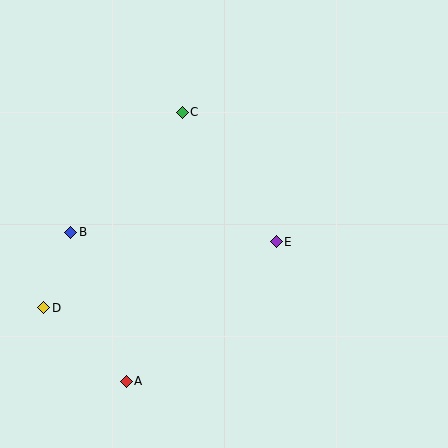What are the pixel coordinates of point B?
Point B is at (71, 232).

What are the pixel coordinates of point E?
Point E is at (276, 242).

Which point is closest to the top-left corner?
Point C is closest to the top-left corner.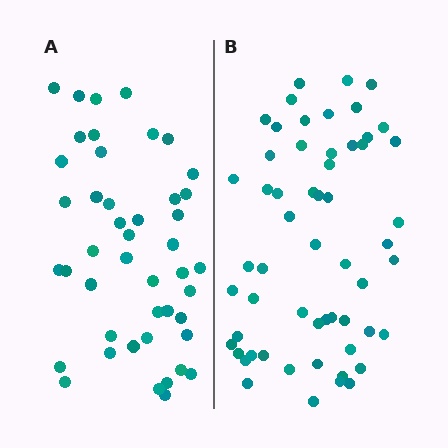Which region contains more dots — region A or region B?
Region B (the right region) has more dots.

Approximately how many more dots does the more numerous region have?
Region B has roughly 12 or so more dots than region A.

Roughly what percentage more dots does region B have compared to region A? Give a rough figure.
About 25% more.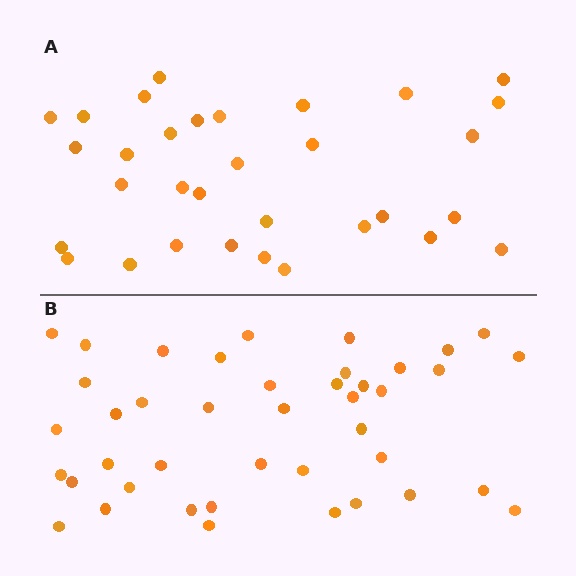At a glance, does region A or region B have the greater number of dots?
Region B (the bottom region) has more dots.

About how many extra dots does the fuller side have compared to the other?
Region B has roughly 10 or so more dots than region A.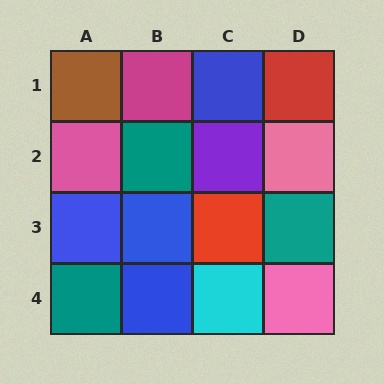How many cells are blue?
4 cells are blue.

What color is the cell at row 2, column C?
Purple.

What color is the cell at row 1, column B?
Magenta.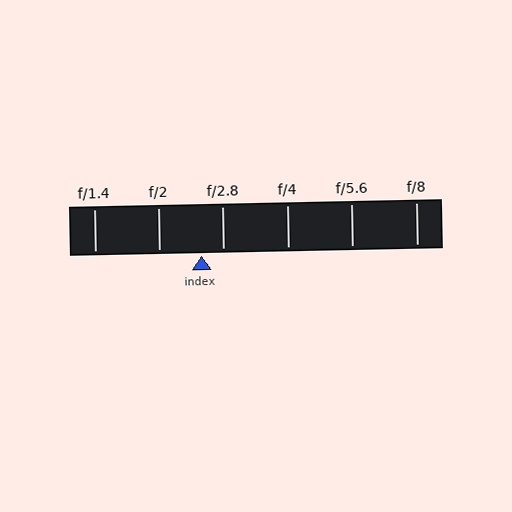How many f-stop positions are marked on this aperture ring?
There are 6 f-stop positions marked.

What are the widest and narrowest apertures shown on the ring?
The widest aperture shown is f/1.4 and the narrowest is f/8.